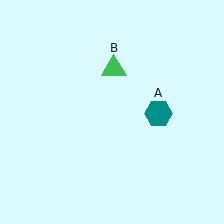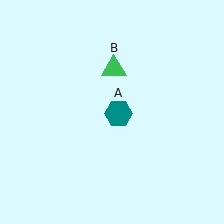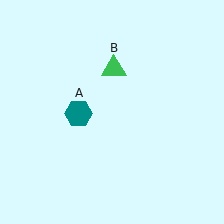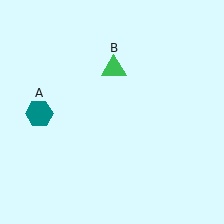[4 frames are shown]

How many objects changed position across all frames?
1 object changed position: teal hexagon (object A).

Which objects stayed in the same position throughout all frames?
Green triangle (object B) remained stationary.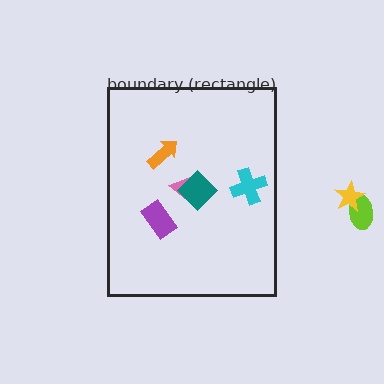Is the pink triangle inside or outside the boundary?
Inside.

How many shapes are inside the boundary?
5 inside, 2 outside.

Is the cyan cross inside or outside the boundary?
Inside.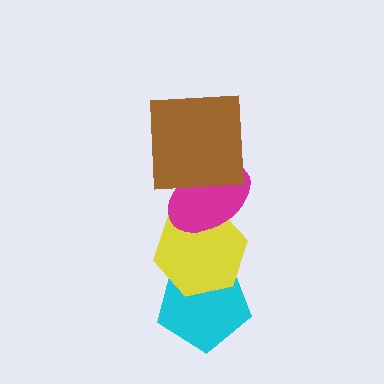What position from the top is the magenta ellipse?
The magenta ellipse is 2nd from the top.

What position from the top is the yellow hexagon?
The yellow hexagon is 3rd from the top.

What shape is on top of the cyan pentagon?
The yellow hexagon is on top of the cyan pentagon.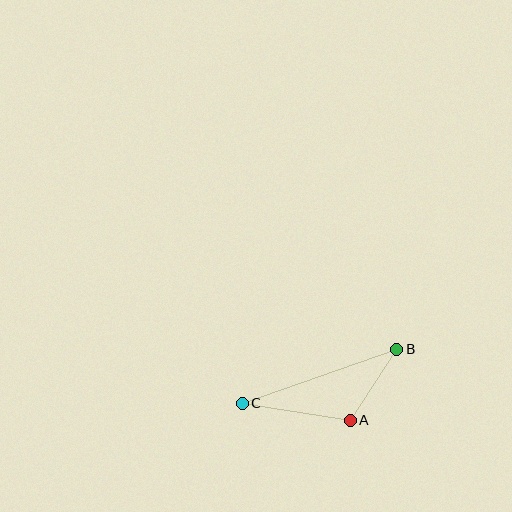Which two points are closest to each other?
Points A and B are closest to each other.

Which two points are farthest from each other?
Points B and C are farthest from each other.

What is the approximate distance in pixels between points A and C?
The distance between A and C is approximately 109 pixels.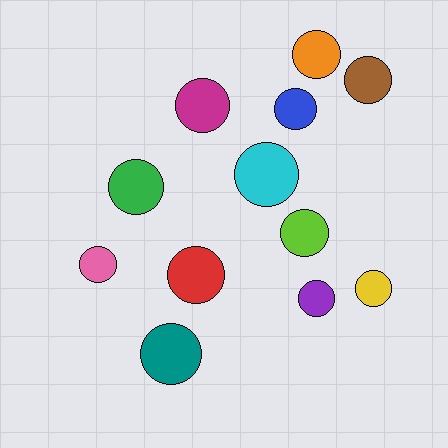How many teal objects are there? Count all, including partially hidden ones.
There is 1 teal object.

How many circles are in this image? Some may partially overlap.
There are 12 circles.